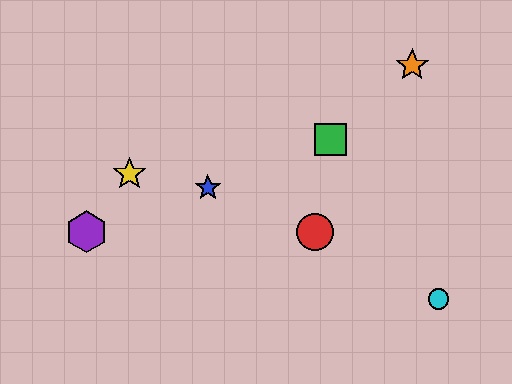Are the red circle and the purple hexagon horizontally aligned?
Yes, both are at y≈232.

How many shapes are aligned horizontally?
2 shapes (the red circle, the purple hexagon) are aligned horizontally.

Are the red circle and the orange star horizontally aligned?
No, the red circle is at y≈232 and the orange star is at y≈65.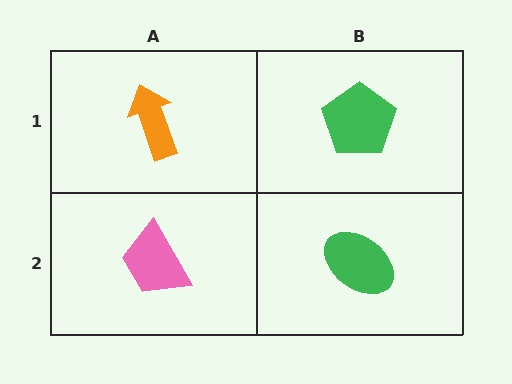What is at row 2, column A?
A pink trapezoid.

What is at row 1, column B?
A green pentagon.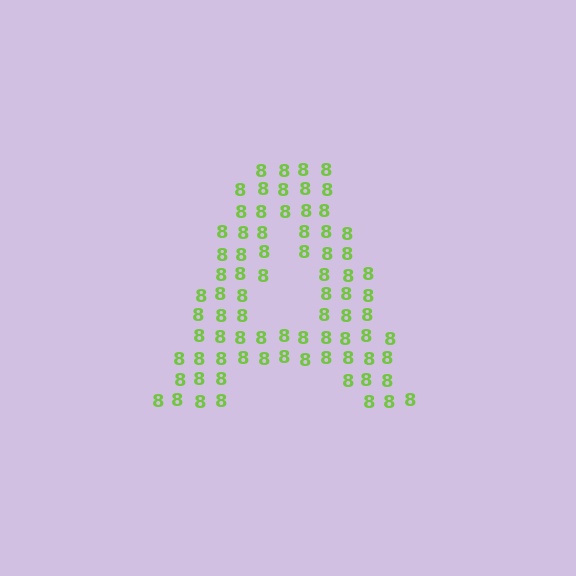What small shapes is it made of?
It is made of small digit 8's.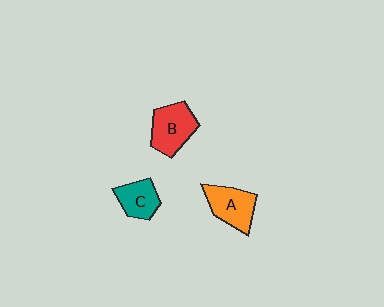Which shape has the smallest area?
Shape C (teal).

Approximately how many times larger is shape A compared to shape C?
Approximately 1.3 times.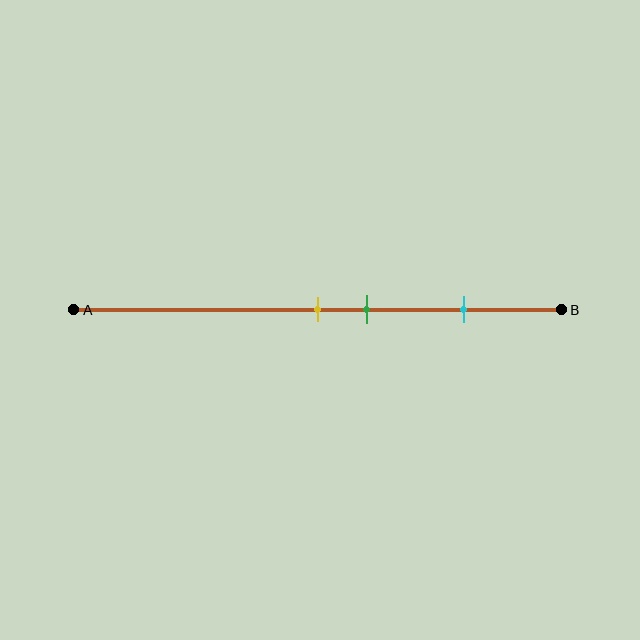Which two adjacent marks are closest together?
The yellow and green marks are the closest adjacent pair.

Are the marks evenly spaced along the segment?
No, the marks are not evenly spaced.